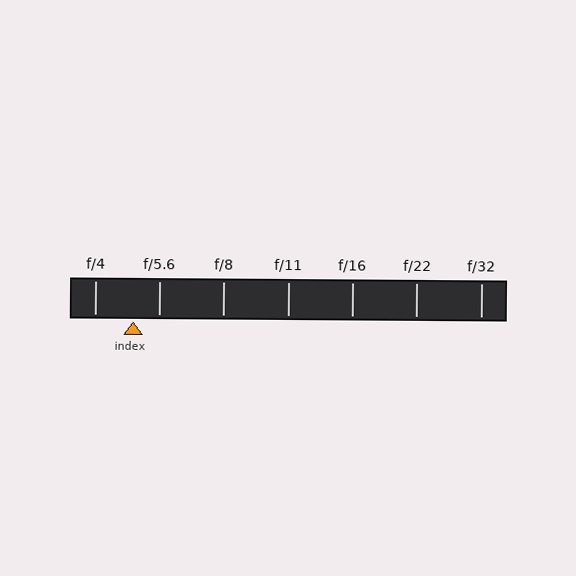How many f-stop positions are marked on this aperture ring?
There are 7 f-stop positions marked.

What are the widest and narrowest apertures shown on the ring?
The widest aperture shown is f/4 and the narrowest is f/32.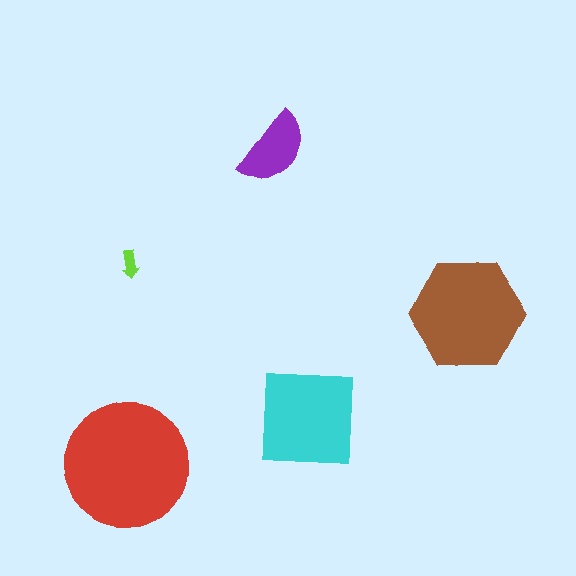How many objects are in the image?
There are 5 objects in the image.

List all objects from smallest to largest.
The lime arrow, the purple semicircle, the cyan square, the brown hexagon, the red circle.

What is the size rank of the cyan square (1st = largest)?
3rd.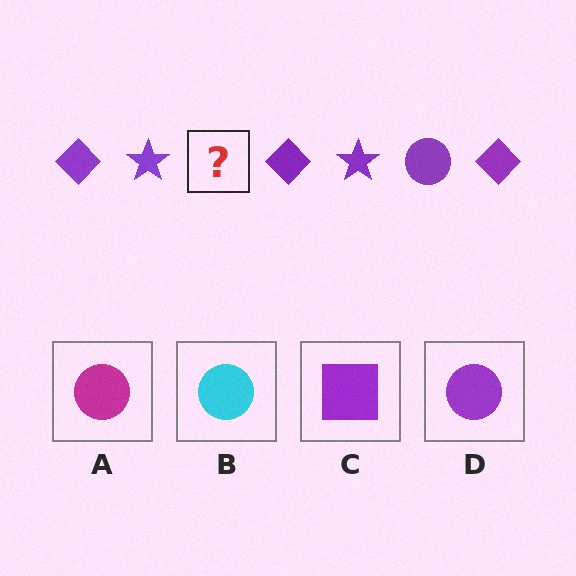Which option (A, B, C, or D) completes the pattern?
D.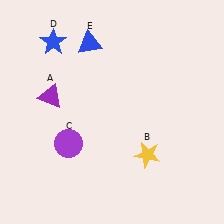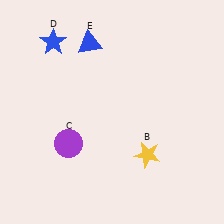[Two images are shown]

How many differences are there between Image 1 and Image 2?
There is 1 difference between the two images.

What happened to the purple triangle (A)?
The purple triangle (A) was removed in Image 2. It was in the top-left area of Image 1.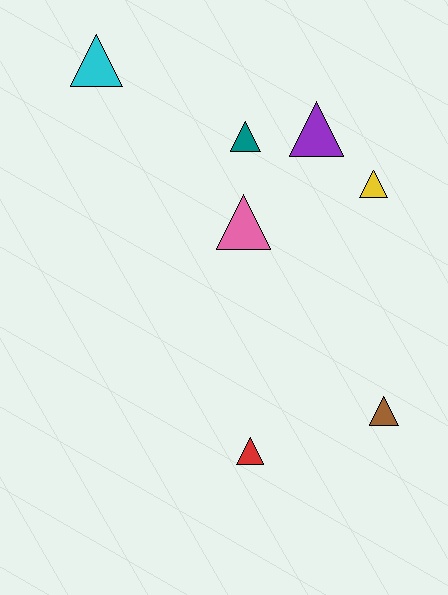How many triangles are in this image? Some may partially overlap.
There are 7 triangles.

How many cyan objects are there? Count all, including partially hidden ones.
There is 1 cyan object.